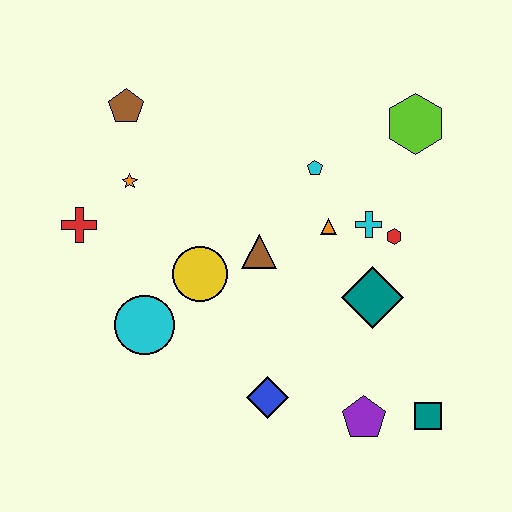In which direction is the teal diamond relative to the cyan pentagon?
The teal diamond is below the cyan pentagon.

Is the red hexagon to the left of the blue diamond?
No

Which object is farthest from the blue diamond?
The brown pentagon is farthest from the blue diamond.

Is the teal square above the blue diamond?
No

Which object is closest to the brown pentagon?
The orange star is closest to the brown pentagon.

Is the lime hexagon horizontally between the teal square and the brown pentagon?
Yes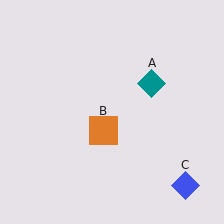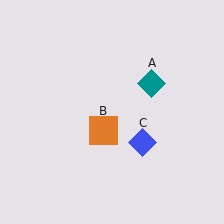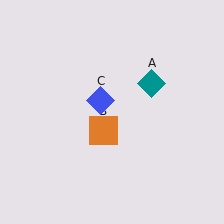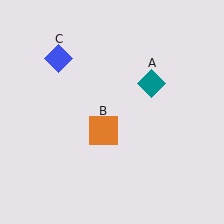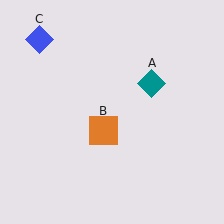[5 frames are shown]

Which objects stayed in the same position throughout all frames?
Teal diamond (object A) and orange square (object B) remained stationary.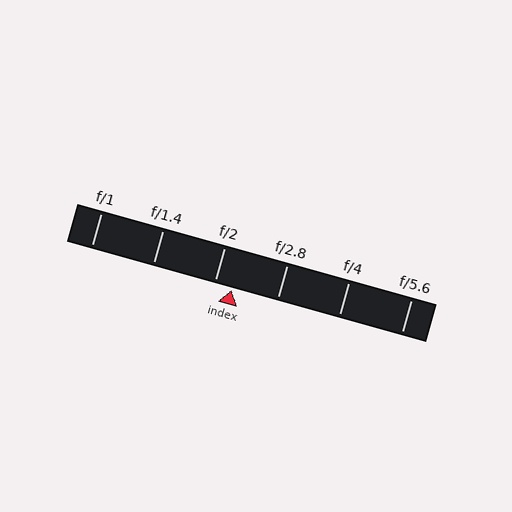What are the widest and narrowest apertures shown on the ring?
The widest aperture shown is f/1 and the narrowest is f/5.6.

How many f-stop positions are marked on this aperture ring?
There are 6 f-stop positions marked.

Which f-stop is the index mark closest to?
The index mark is closest to f/2.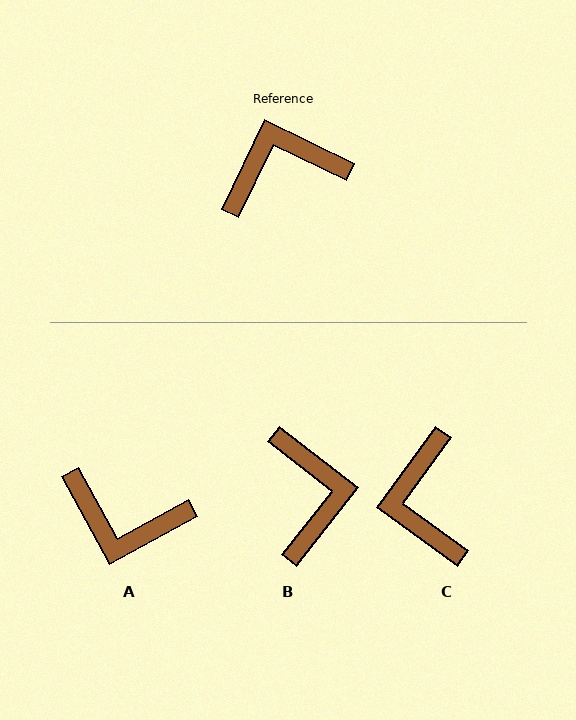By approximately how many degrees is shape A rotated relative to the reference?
Approximately 145 degrees counter-clockwise.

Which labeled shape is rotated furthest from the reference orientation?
A, about 145 degrees away.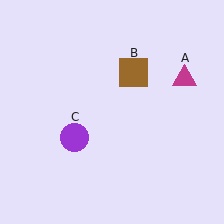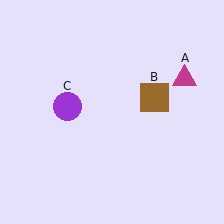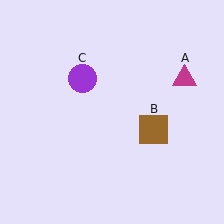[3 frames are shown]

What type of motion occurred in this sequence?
The brown square (object B), purple circle (object C) rotated clockwise around the center of the scene.